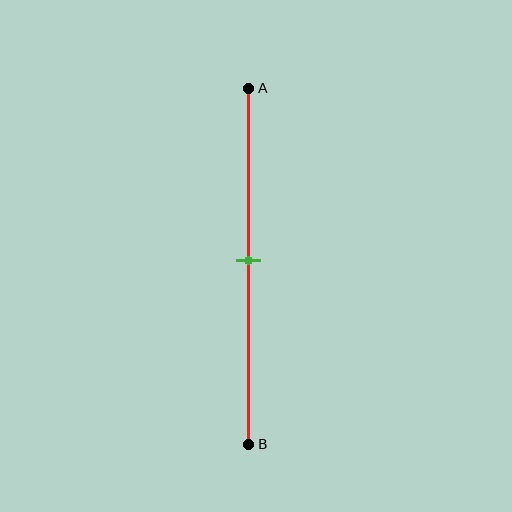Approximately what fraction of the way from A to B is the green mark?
The green mark is approximately 50% of the way from A to B.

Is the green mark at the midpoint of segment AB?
Yes, the mark is approximately at the midpoint.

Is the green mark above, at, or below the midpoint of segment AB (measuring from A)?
The green mark is approximately at the midpoint of segment AB.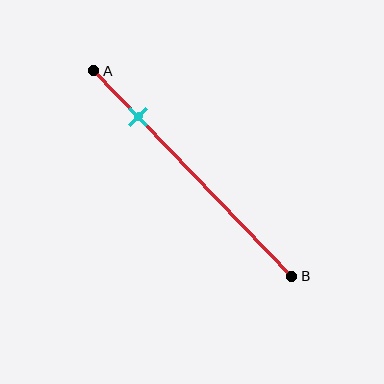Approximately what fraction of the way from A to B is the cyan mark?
The cyan mark is approximately 20% of the way from A to B.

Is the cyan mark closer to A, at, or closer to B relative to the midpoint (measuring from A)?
The cyan mark is closer to point A than the midpoint of segment AB.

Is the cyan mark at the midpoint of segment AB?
No, the mark is at about 20% from A, not at the 50% midpoint.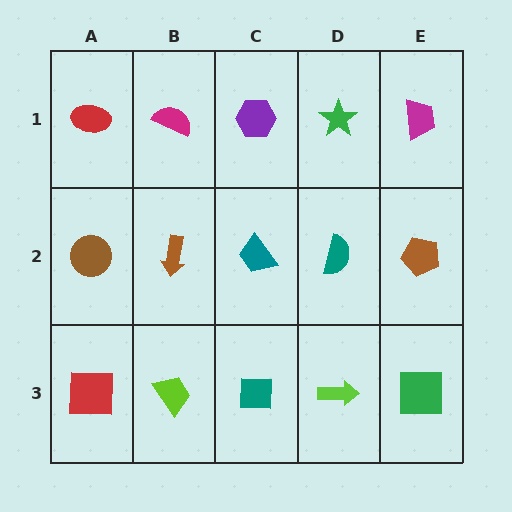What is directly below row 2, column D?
A lime arrow.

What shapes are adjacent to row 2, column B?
A magenta semicircle (row 1, column B), a lime trapezoid (row 3, column B), a brown circle (row 2, column A), a teal trapezoid (row 2, column C).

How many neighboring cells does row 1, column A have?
2.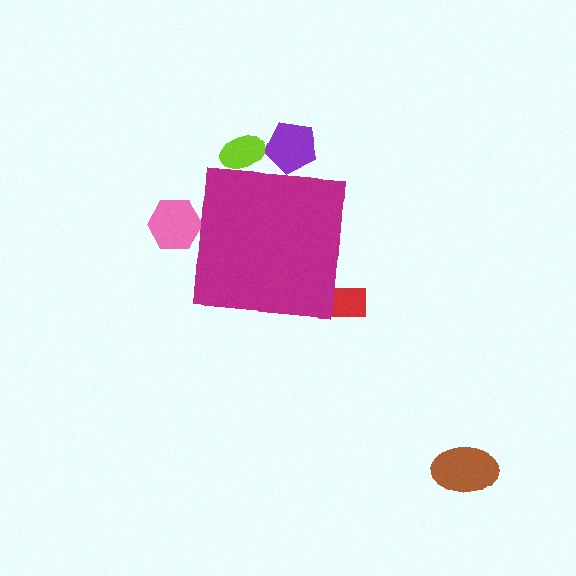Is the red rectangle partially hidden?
Yes, the red rectangle is partially hidden behind the magenta square.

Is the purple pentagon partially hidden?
Yes, the purple pentagon is partially hidden behind the magenta square.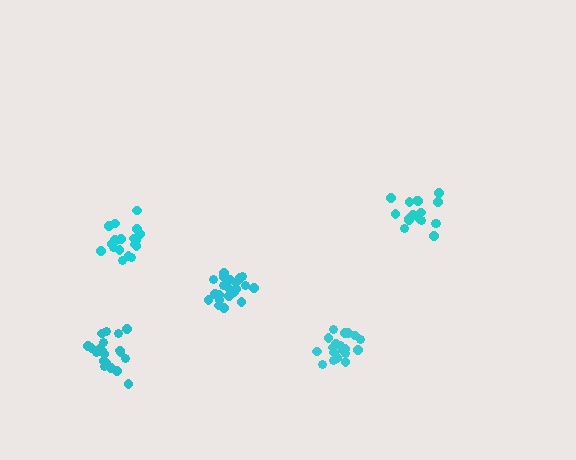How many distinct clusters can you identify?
There are 5 distinct clusters.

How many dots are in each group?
Group 1: 21 dots, Group 2: 18 dots, Group 3: 19 dots, Group 4: 20 dots, Group 5: 20 dots (98 total).